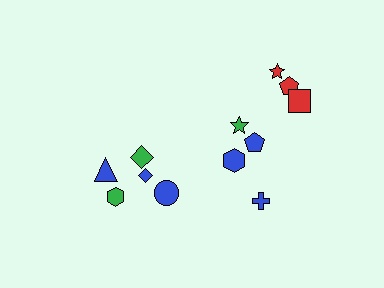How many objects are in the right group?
There are 8 objects.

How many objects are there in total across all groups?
There are 12 objects.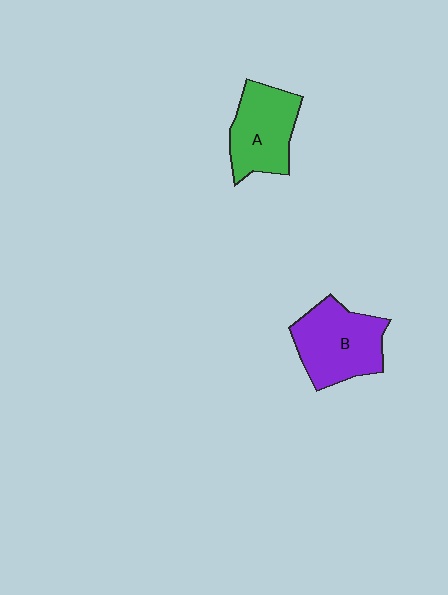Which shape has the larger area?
Shape B (purple).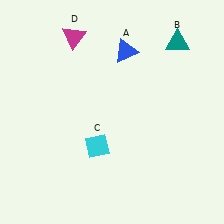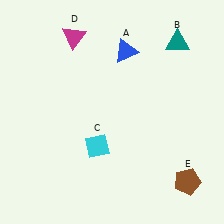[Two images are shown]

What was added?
A brown pentagon (E) was added in Image 2.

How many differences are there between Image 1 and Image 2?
There is 1 difference between the two images.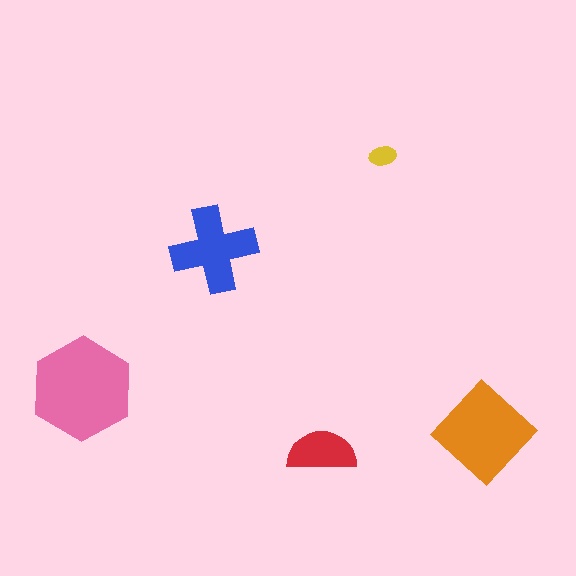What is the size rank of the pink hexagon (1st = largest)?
1st.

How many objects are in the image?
There are 5 objects in the image.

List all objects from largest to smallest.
The pink hexagon, the orange diamond, the blue cross, the red semicircle, the yellow ellipse.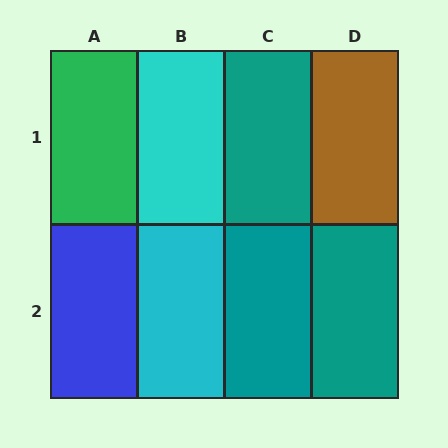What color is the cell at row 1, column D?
Brown.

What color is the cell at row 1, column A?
Green.